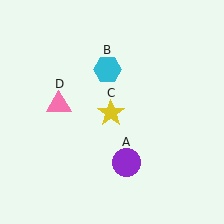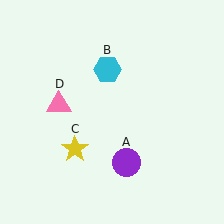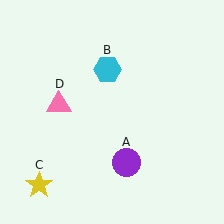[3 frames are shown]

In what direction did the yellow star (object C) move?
The yellow star (object C) moved down and to the left.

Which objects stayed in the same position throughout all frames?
Purple circle (object A) and cyan hexagon (object B) and pink triangle (object D) remained stationary.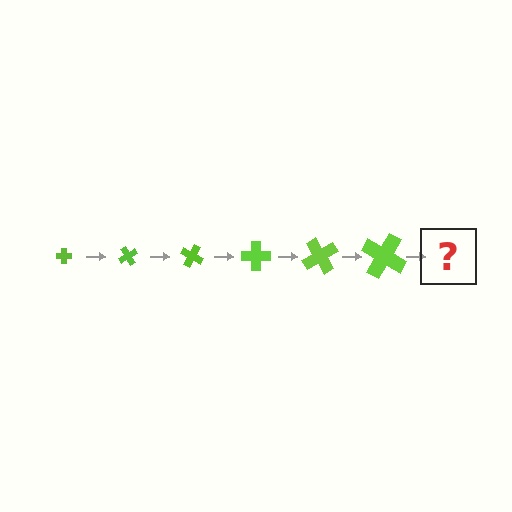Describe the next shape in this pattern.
It should be a cross, larger than the previous one and rotated 360 degrees from the start.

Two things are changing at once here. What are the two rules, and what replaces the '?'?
The two rules are that the cross grows larger each step and it rotates 60 degrees each step. The '?' should be a cross, larger than the previous one and rotated 360 degrees from the start.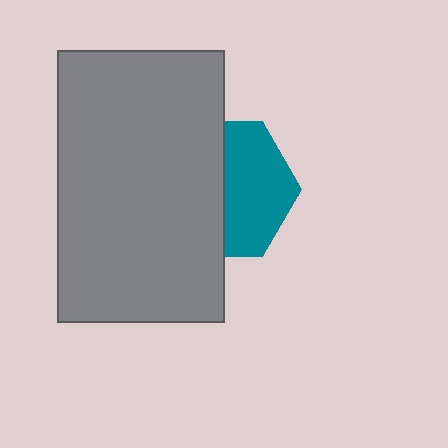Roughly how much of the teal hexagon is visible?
About half of it is visible (roughly 48%).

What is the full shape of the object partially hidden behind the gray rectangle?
The partially hidden object is a teal hexagon.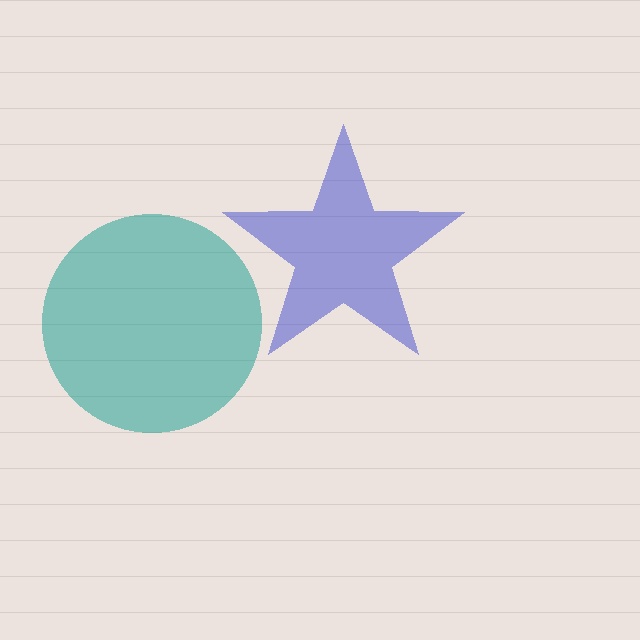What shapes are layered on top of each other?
The layered shapes are: a teal circle, a blue star.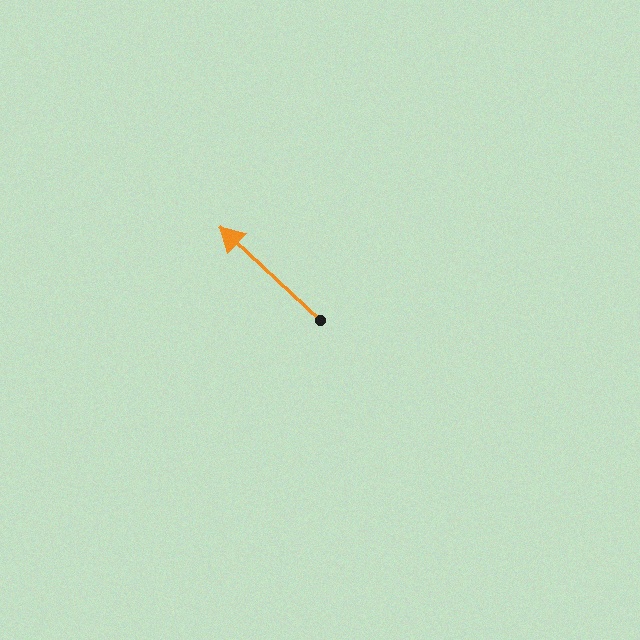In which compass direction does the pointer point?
Northwest.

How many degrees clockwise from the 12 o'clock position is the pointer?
Approximately 313 degrees.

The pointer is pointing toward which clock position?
Roughly 10 o'clock.